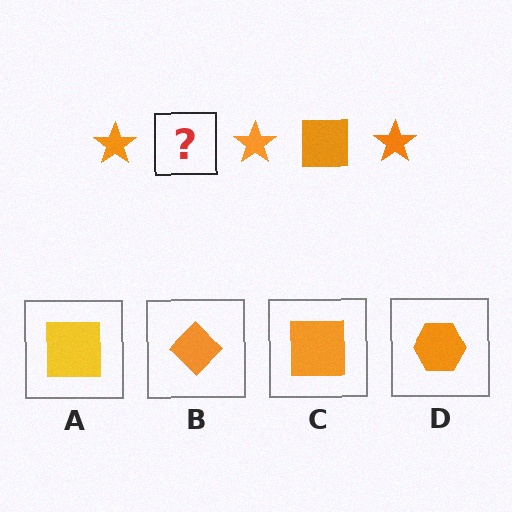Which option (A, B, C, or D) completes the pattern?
C.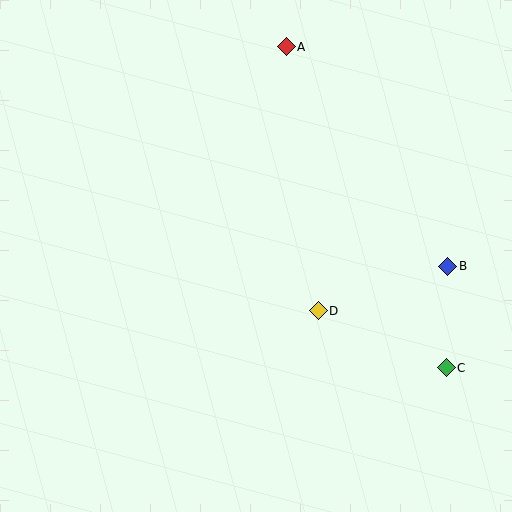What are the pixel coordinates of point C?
Point C is at (446, 368).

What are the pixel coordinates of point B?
Point B is at (448, 266).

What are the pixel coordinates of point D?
Point D is at (318, 311).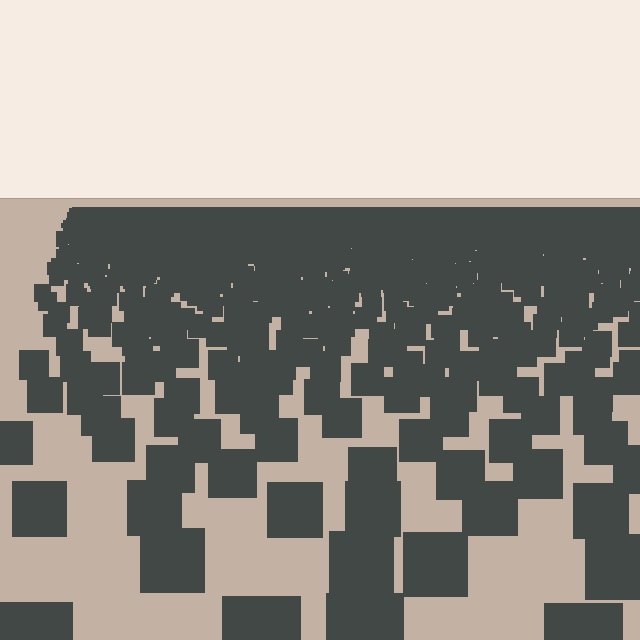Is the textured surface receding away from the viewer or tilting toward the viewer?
The surface is receding away from the viewer. Texture elements get smaller and denser toward the top.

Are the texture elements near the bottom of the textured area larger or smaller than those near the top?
Larger. Near the bottom, elements are closer to the viewer and appear at a bigger on-screen size.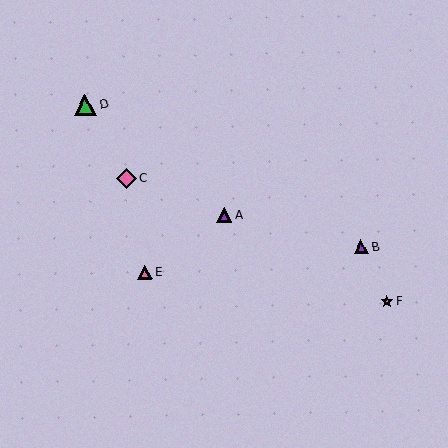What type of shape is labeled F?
Shape F is a pink star.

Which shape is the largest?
The green triangle (labeled D) is the largest.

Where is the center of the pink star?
The center of the pink star is at (387, 301).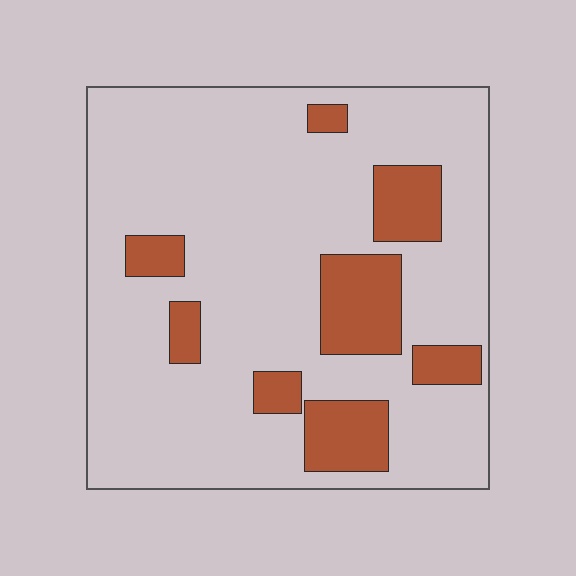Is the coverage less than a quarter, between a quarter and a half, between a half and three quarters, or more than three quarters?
Less than a quarter.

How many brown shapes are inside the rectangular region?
8.